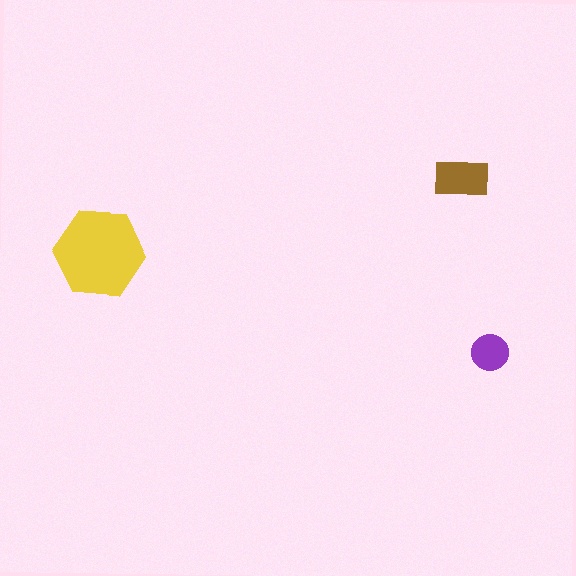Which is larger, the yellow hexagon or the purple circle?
The yellow hexagon.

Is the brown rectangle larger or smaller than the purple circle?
Larger.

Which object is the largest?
The yellow hexagon.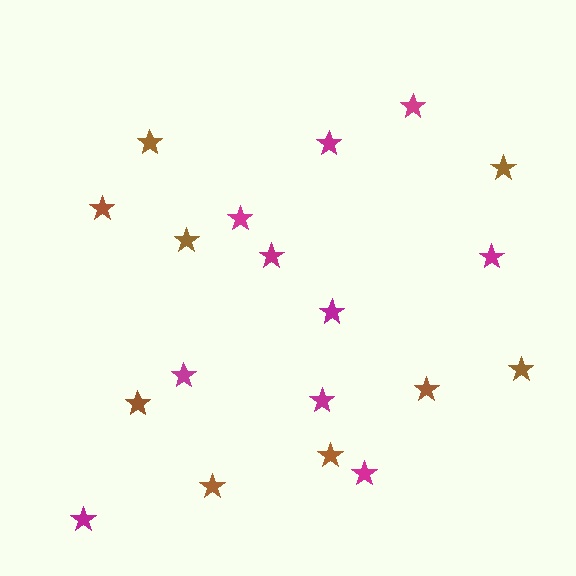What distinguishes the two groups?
There are 2 groups: one group of magenta stars (10) and one group of brown stars (9).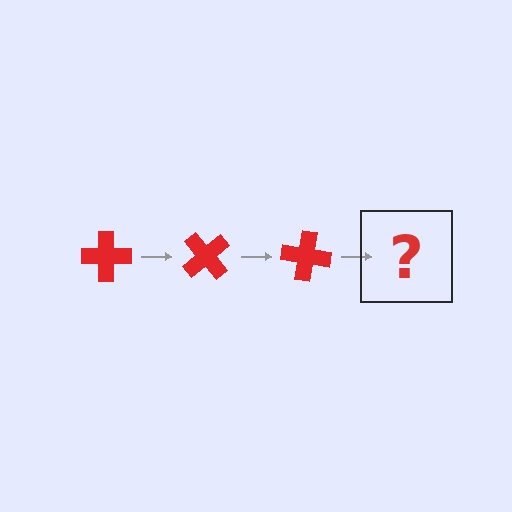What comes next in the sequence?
The next element should be a red cross rotated 150 degrees.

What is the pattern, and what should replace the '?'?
The pattern is that the cross rotates 50 degrees each step. The '?' should be a red cross rotated 150 degrees.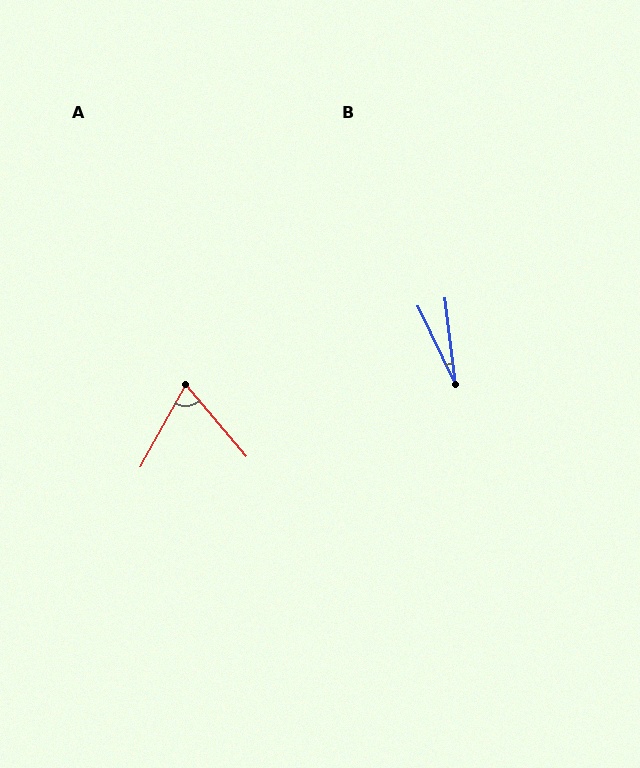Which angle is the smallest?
B, at approximately 19 degrees.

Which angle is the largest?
A, at approximately 70 degrees.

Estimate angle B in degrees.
Approximately 19 degrees.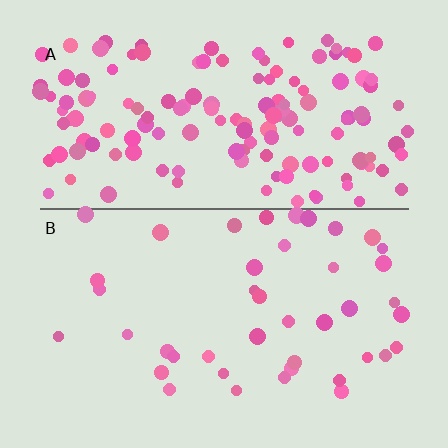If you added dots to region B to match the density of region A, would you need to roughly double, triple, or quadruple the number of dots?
Approximately triple.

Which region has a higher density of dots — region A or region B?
A (the top).